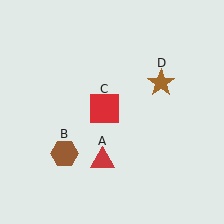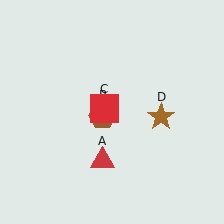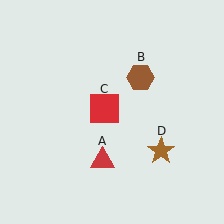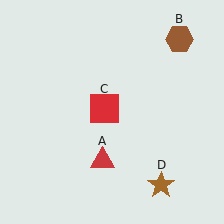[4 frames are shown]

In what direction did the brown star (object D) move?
The brown star (object D) moved down.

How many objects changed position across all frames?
2 objects changed position: brown hexagon (object B), brown star (object D).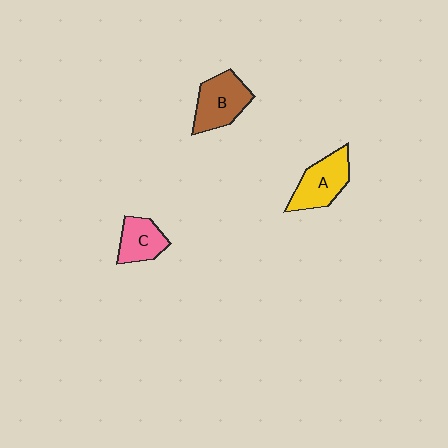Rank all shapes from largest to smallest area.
From largest to smallest: B (brown), A (yellow), C (pink).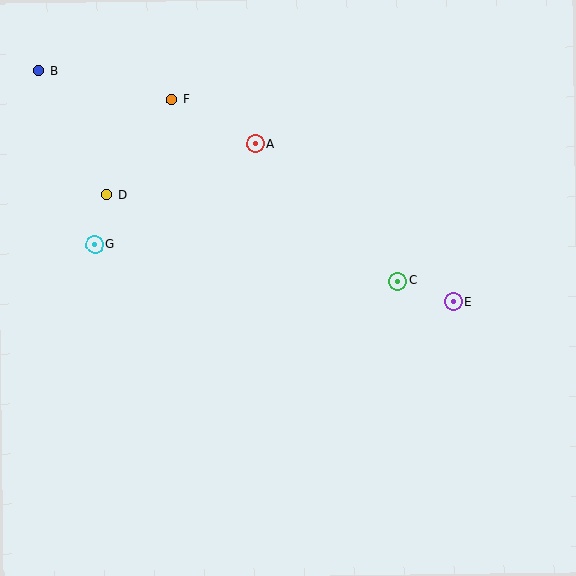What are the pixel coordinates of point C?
Point C is at (398, 281).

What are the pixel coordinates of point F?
Point F is at (171, 100).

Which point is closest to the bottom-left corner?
Point G is closest to the bottom-left corner.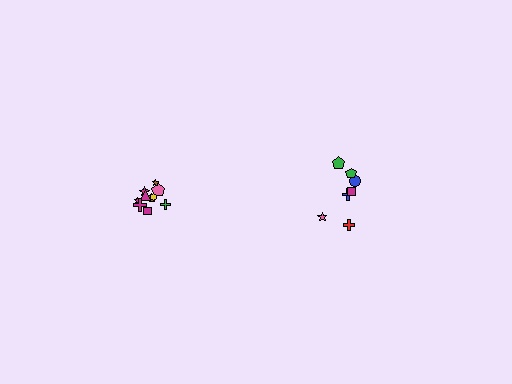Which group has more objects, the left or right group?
The left group.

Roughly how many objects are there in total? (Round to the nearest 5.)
Roughly 15 objects in total.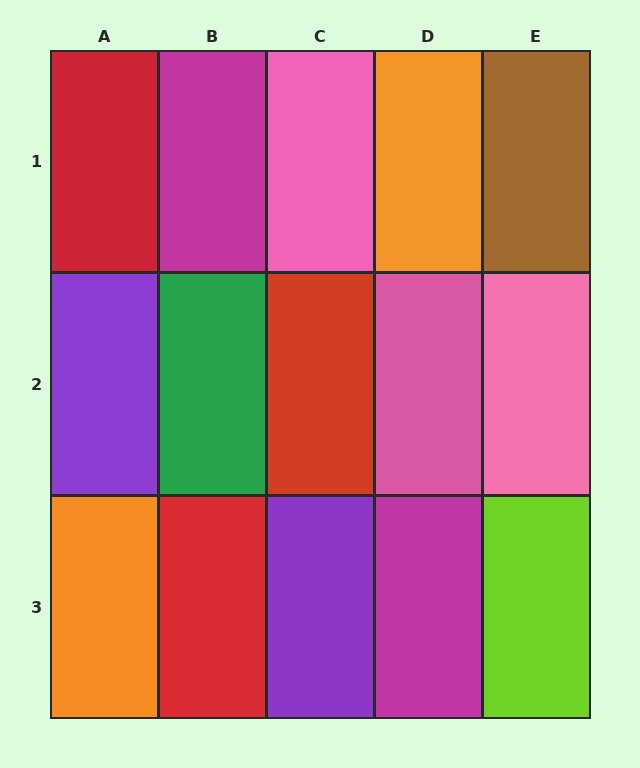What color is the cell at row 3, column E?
Lime.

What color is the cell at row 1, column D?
Orange.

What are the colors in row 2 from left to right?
Purple, green, red, pink, pink.